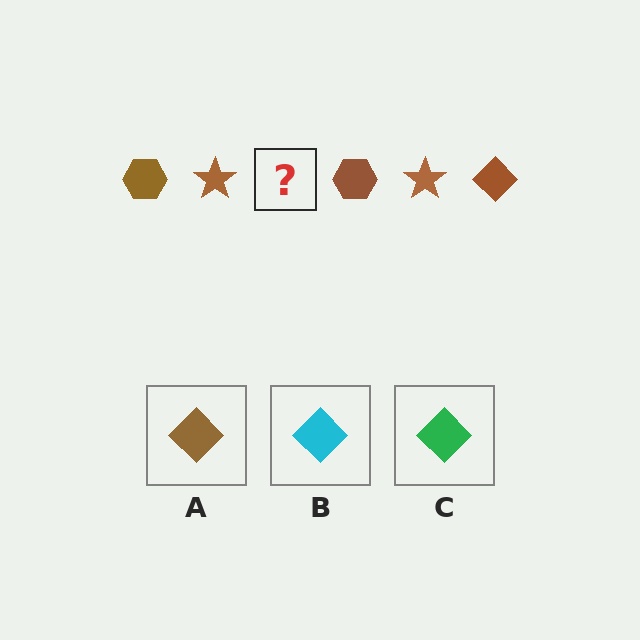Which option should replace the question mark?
Option A.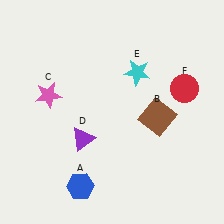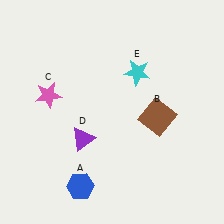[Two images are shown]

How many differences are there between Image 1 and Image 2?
There is 1 difference between the two images.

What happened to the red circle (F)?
The red circle (F) was removed in Image 2. It was in the top-right area of Image 1.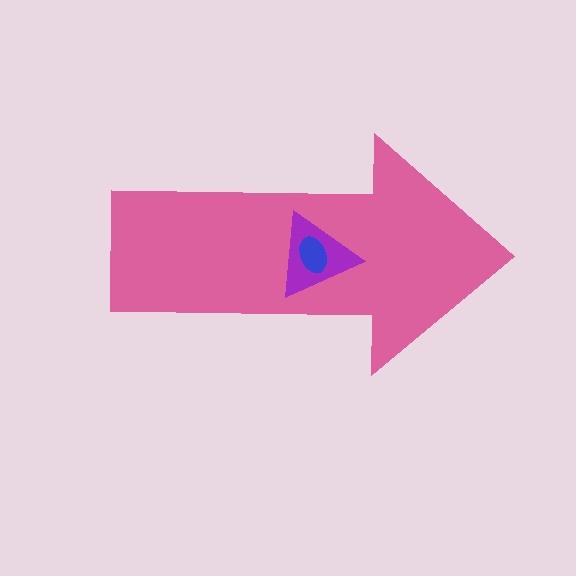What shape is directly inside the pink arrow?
The purple triangle.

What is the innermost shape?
The blue ellipse.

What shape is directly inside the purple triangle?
The blue ellipse.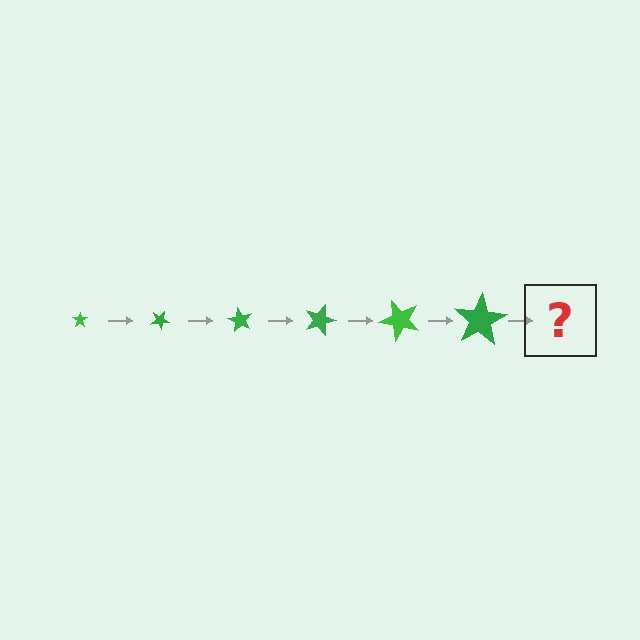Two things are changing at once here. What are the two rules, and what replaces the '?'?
The two rules are that the star grows larger each step and it rotates 30 degrees each step. The '?' should be a star, larger than the previous one and rotated 180 degrees from the start.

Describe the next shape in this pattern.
It should be a star, larger than the previous one and rotated 180 degrees from the start.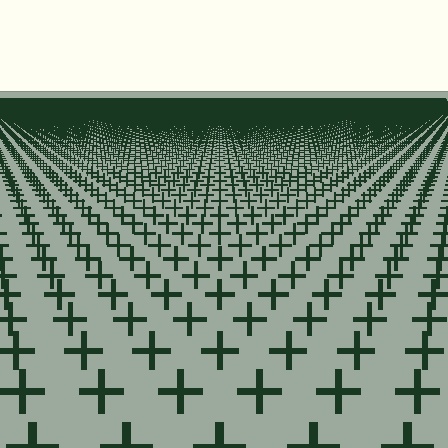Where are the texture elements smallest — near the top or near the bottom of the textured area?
Near the top.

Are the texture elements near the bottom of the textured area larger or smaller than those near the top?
Larger. Near the bottom, elements are closer to the viewer and appear at a bigger on-screen size.